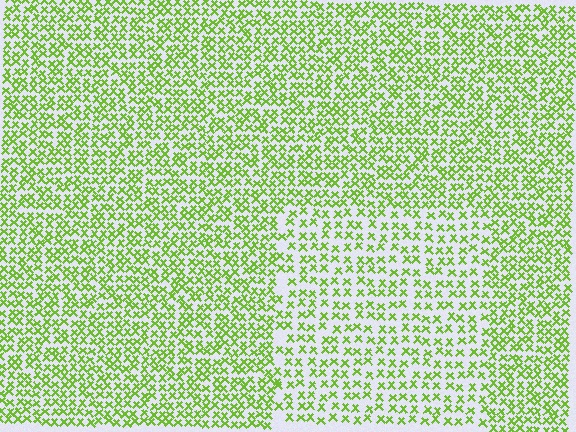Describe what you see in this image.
The image contains small lime elements arranged at two different densities. A rectangle-shaped region is visible where the elements are less densely packed than the surrounding area.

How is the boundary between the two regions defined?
The boundary is defined by a change in element density (approximately 1.6x ratio). All elements are the same color, size, and shape.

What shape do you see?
I see a rectangle.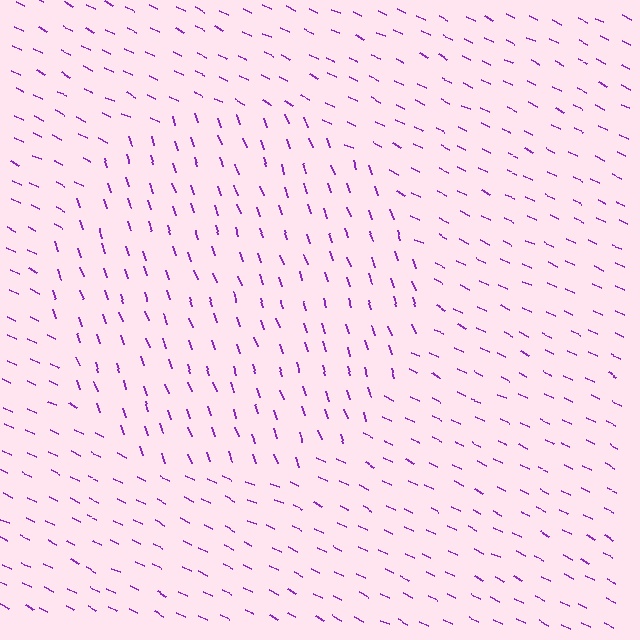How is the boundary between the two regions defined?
The boundary is defined purely by a change in line orientation (approximately 45 degrees difference). All lines are the same color and thickness.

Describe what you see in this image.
The image is filled with small purple line segments. A circle region in the image has lines oriented differently from the surrounding lines, creating a visible texture boundary.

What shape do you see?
I see a circle.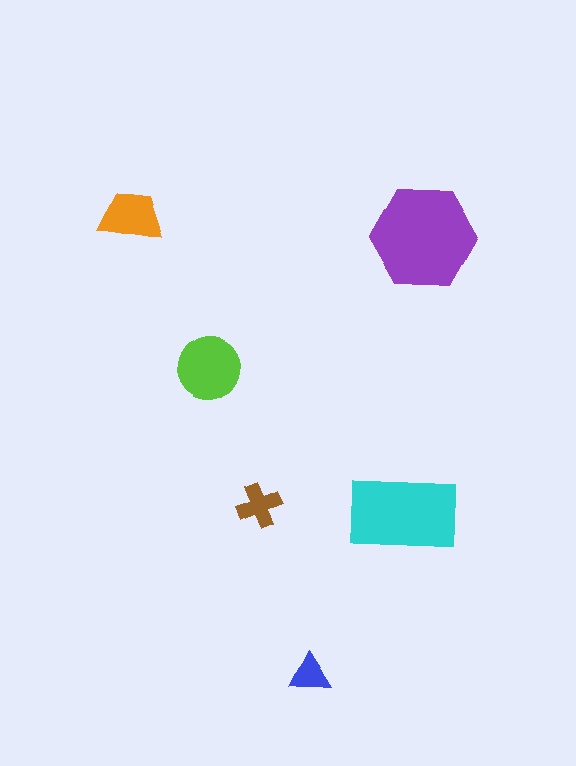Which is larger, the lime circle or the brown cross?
The lime circle.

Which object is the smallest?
The blue triangle.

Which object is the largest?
The purple hexagon.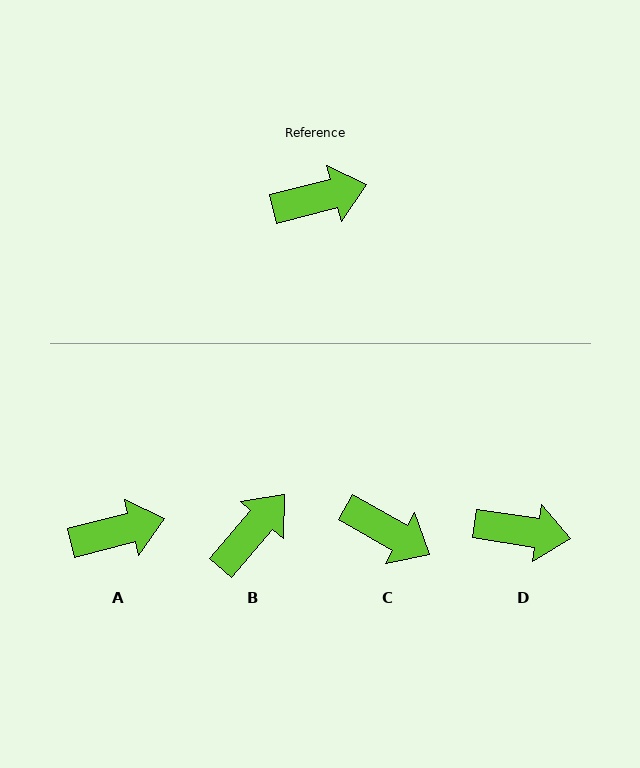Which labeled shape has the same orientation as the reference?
A.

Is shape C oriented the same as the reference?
No, it is off by about 44 degrees.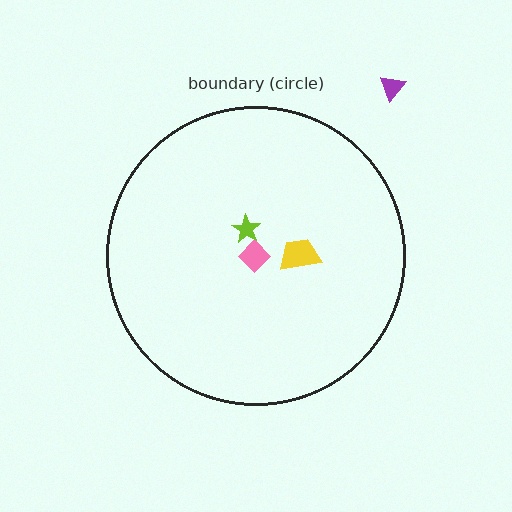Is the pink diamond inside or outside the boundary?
Inside.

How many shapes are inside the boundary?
3 inside, 1 outside.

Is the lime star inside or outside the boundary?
Inside.